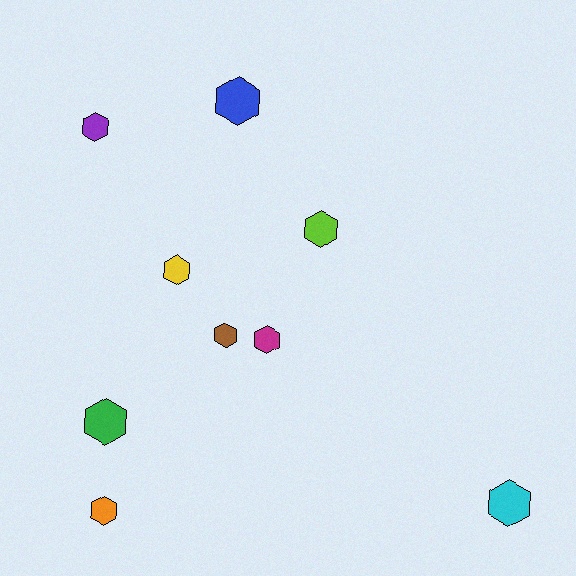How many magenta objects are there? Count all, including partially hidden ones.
There is 1 magenta object.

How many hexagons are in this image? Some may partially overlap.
There are 9 hexagons.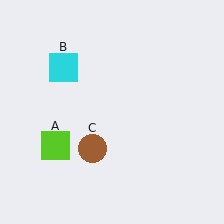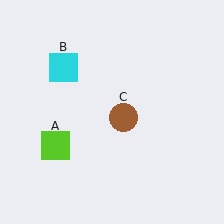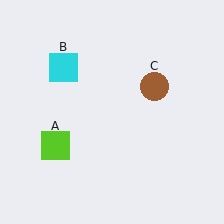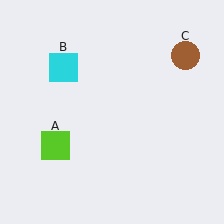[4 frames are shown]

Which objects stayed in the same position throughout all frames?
Lime square (object A) and cyan square (object B) remained stationary.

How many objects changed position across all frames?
1 object changed position: brown circle (object C).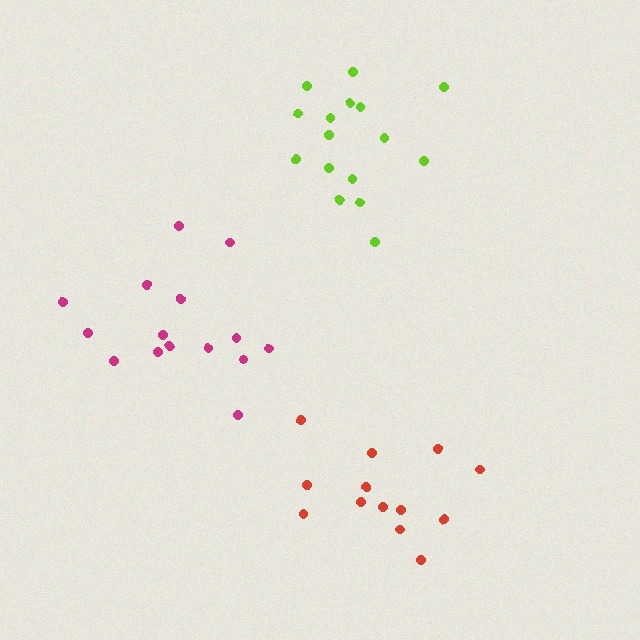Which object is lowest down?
The red cluster is bottommost.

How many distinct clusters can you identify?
There are 3 distinct clusters.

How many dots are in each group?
Group 1: 15 dots, Group 2: 16 dots, Group 3: 13 dots (44 total).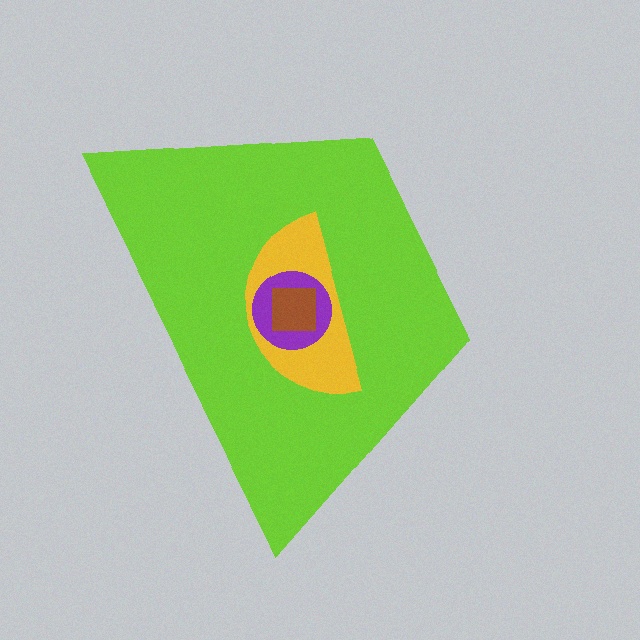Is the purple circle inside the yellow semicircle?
Yes.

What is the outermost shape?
The lime trapezoid.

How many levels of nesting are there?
4.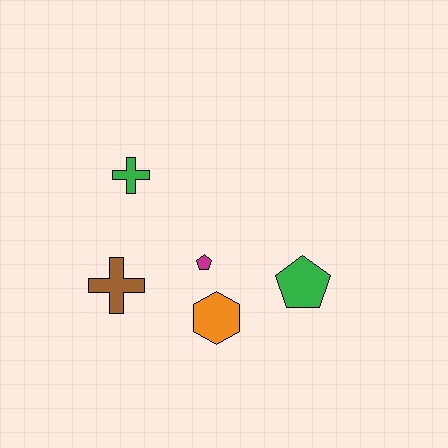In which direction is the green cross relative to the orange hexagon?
The green cross is above the orange hexagon.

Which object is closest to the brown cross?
The magenta pentagon is closest to the brown cross.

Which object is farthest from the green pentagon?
The green cross is farthest from the green pentagon.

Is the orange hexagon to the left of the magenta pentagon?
No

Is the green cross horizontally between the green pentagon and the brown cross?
Yes